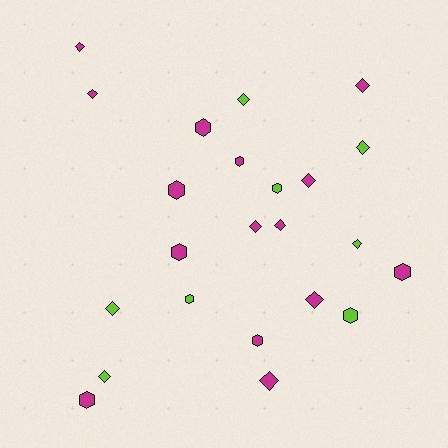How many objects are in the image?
There are 23 objects.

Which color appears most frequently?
Magenta, with 15 objects.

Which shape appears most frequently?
Diamond, with 13 objects.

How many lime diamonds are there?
There are 5 lime diamonds.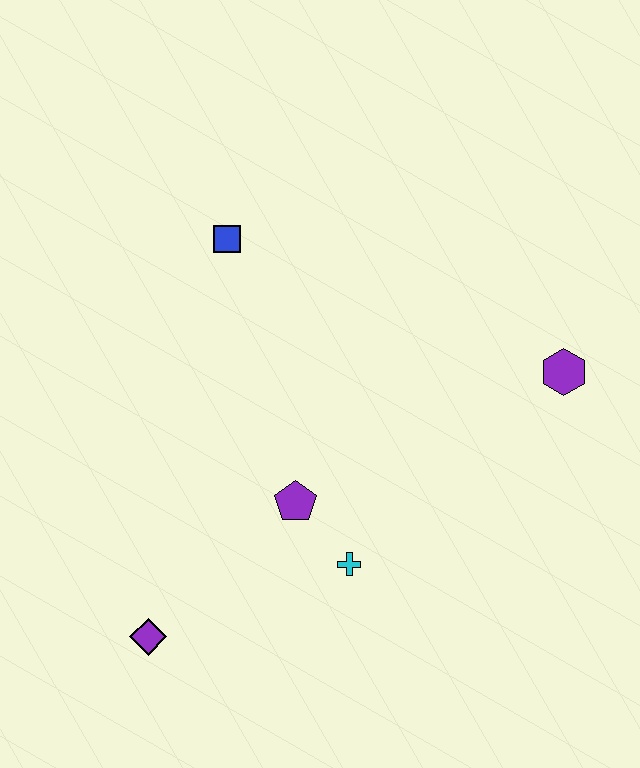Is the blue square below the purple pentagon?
No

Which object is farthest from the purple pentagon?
The purple hexagon is farthest from the purple pentagon.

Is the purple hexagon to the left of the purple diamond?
No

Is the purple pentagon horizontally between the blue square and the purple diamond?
No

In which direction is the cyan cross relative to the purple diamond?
The cyan cross is to the right of the purple diamond.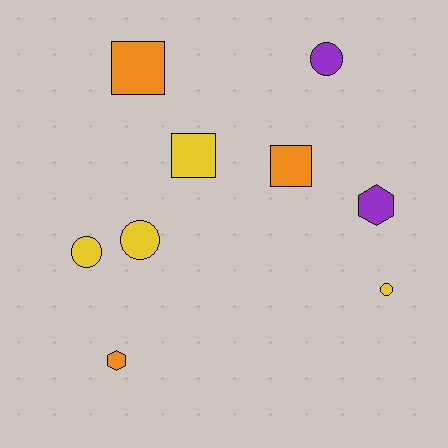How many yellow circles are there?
There are 3 yellow circles.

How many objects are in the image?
There are 9 objects.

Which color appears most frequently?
Yellow, with 4 objects.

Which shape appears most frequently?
Circle, with 4 objects.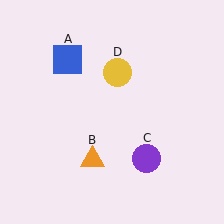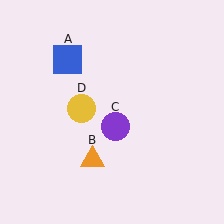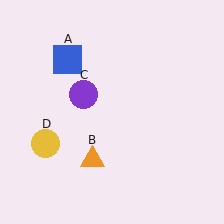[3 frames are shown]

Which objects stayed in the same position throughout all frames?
Blue square (object A) and orange triangle (object B) remained stationary.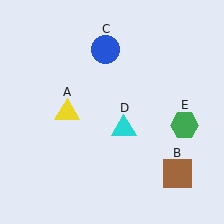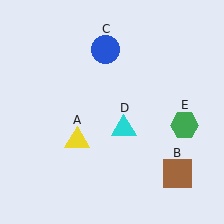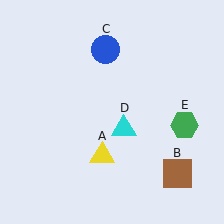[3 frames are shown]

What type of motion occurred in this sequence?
The yellow triangle (object A) rotated counterclockwise around the center of the scene.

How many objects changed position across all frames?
1 object changed position: yellow triangle (object A).